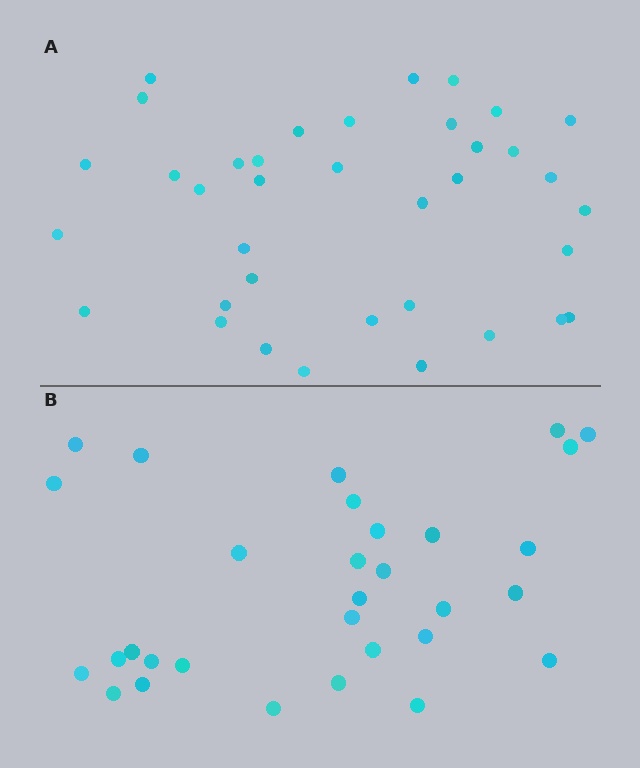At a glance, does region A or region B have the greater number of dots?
Region A (the top region) has more dots.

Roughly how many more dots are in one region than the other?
Region A has about 6 more dots than region B.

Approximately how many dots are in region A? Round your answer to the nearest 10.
About 40 dots. (The exact count is 37, which rounds to 40.)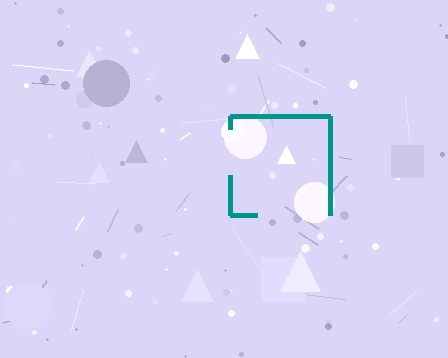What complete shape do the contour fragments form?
The contour fragments form a square.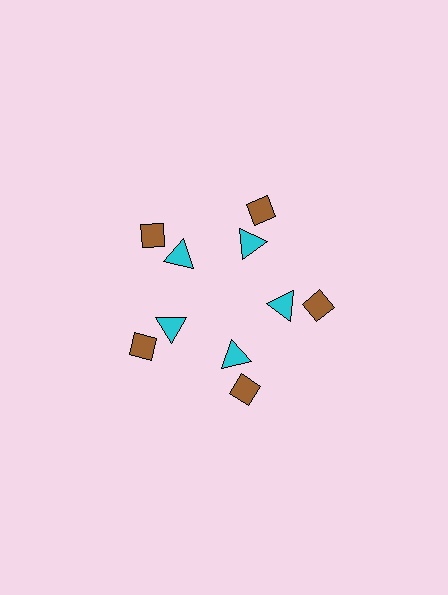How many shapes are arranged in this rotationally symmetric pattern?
There are 10 shapes, arranged in 5 groups of 2.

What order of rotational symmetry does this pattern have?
This pattern has 5-fold rotational symmetry.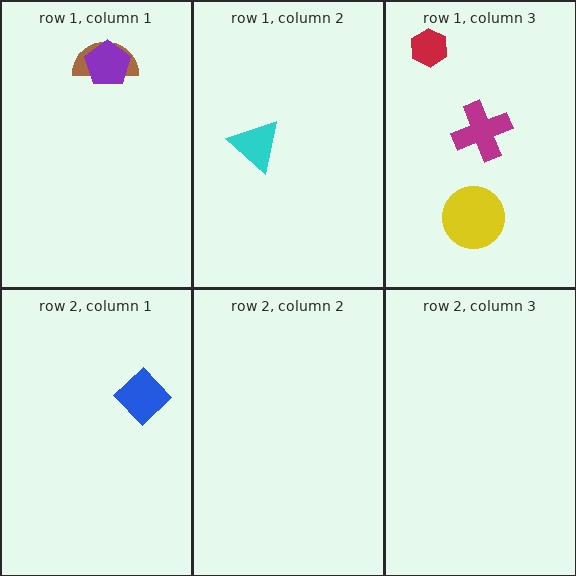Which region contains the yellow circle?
The row 1, column 3 region.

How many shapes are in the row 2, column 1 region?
1.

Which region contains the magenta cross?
The row 1, column 3 region.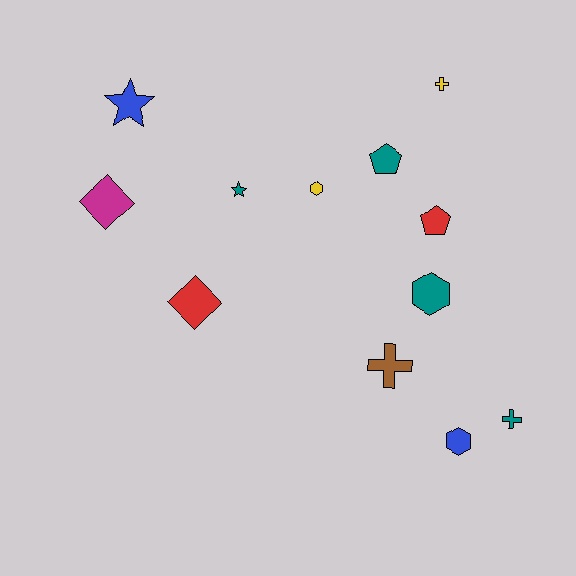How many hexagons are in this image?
There are 3 hexagons.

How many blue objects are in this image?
There are 2 blue objects.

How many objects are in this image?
There are 12 objects.